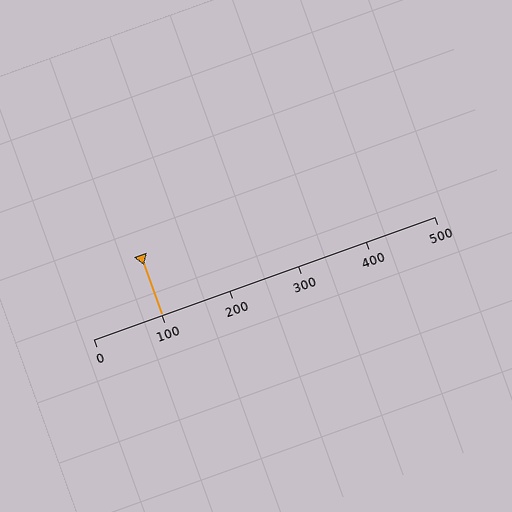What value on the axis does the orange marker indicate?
The marker indicates approximately 100.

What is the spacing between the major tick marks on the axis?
The major ticks are spaced 100 apart.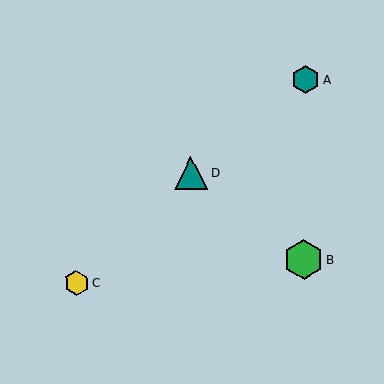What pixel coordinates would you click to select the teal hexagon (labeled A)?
Click at (305, 80) to select the teal hexagon A.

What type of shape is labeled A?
Shape A is a teal hexagon.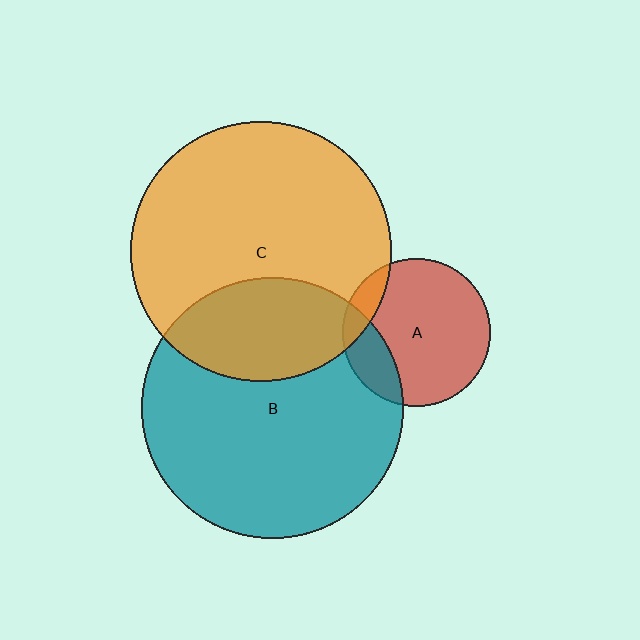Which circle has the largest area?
Circle B (teal).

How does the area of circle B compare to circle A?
Approximately 3.1 times.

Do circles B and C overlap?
Yes.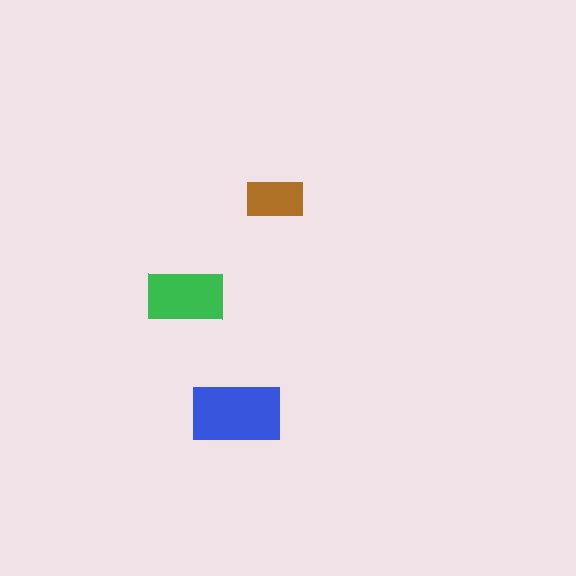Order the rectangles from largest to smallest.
the blue one, the green one, the brown one.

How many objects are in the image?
There are 3 objects in the image.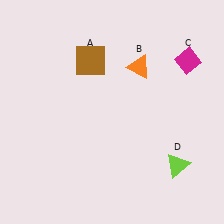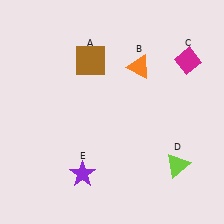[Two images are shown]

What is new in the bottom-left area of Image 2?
A purple star (E) was added in the bottom-left area of Image 2.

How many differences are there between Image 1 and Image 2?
There is 1 difference between the two images.